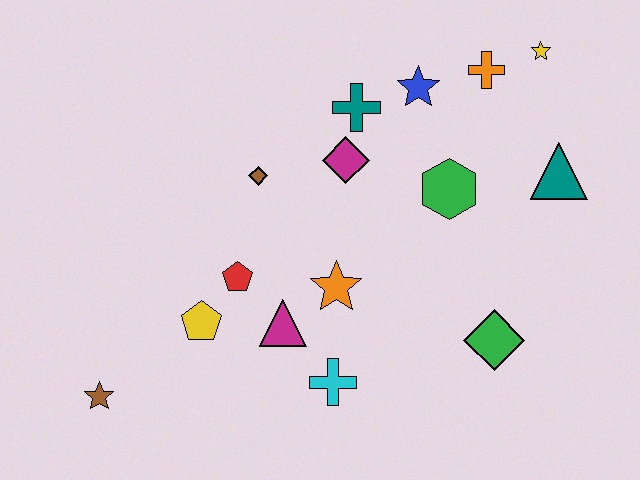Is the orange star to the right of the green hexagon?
No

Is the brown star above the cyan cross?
No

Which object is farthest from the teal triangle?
The brown star is farthest from the teal triangle.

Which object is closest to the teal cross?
The magenta diamond is closest to the teal cross.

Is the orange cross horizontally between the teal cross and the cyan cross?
No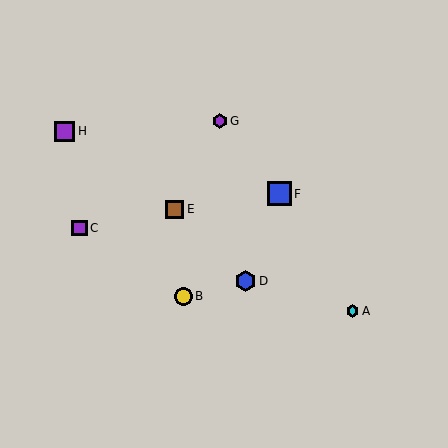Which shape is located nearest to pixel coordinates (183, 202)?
The brown square (labeled E) at (175, 209) is nearest to that location.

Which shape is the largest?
The blue square (labeled F) is the largest.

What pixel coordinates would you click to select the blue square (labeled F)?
Click at (279, 194) to select the blue square F.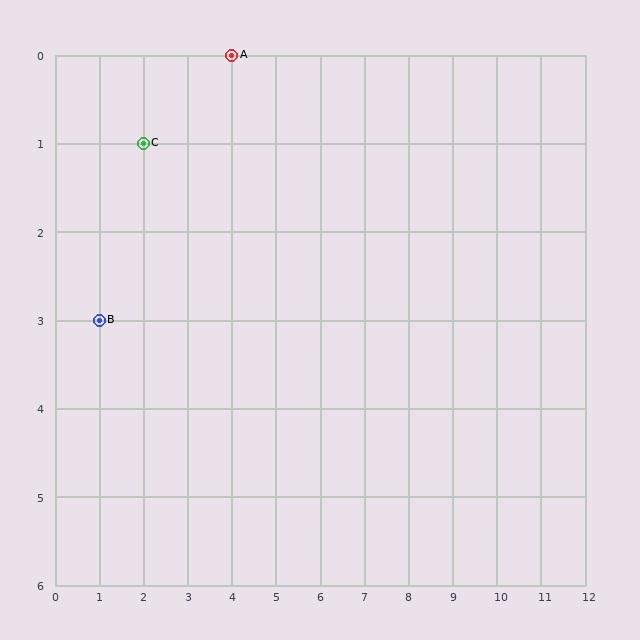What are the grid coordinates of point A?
Point A is at grid coordinates (4, 0).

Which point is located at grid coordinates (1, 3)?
Point B is at (1, 3).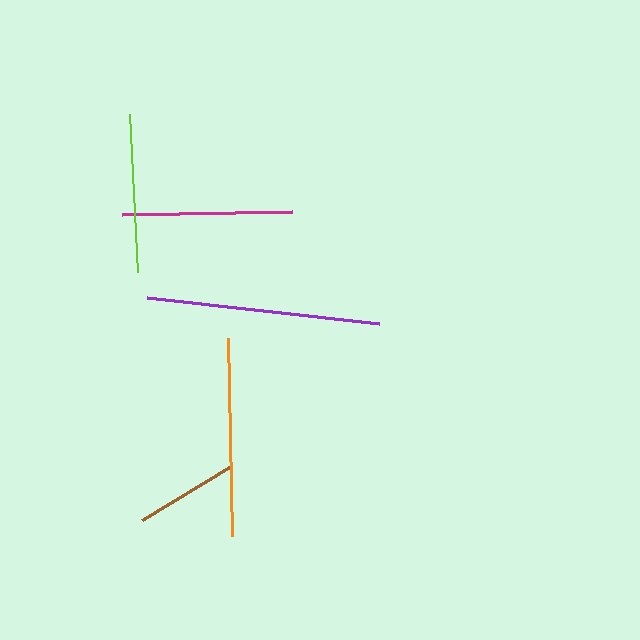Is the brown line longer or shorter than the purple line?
The purple line is longer than the brown line.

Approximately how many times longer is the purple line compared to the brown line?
The purple line is approximately 2.3 times the length of the brown line.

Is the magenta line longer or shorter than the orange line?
The orange line is longer than the magenta line.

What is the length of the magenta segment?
The magenta segment is approximately 170 pixels long.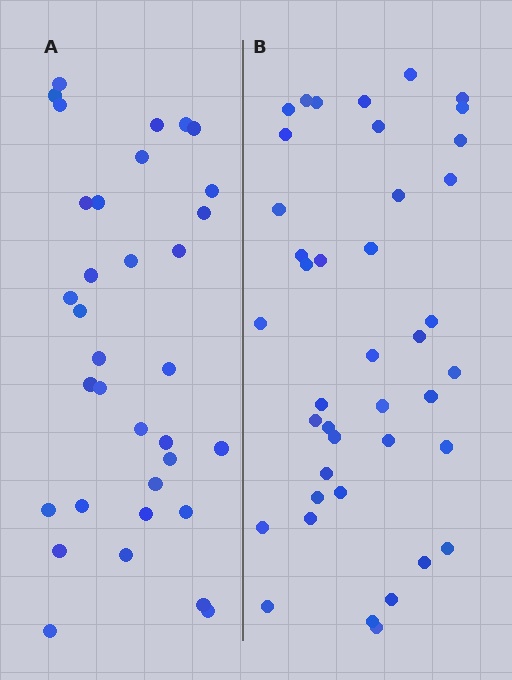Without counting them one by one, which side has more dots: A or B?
Region B (the right region) has more dots.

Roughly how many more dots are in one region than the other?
Region B has roughly 8 or so more dots than region A.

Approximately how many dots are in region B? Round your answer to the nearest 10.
About 40 dots. (The exact count is 41, which rounds to 40.)